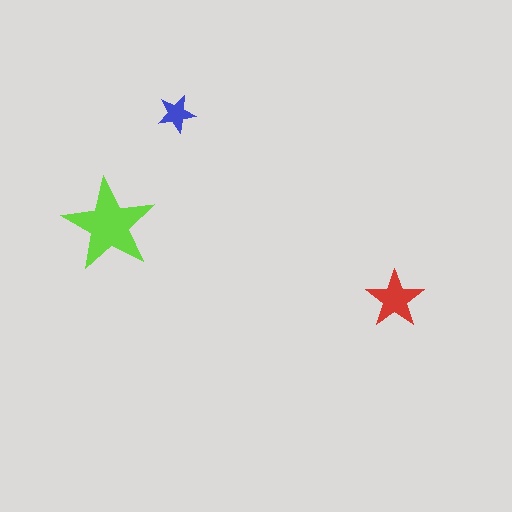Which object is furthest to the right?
The red star is rightmost.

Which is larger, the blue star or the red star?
The red one.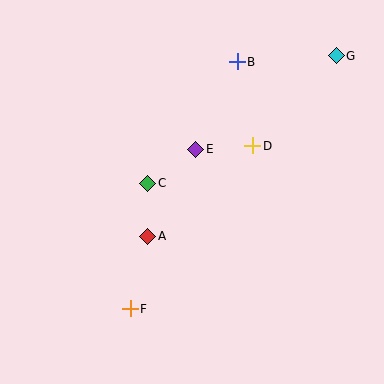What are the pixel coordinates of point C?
Point C is at (148, 183).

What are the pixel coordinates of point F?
Point F is at (130, 309).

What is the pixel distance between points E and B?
The distance between E and B is 97 pixels.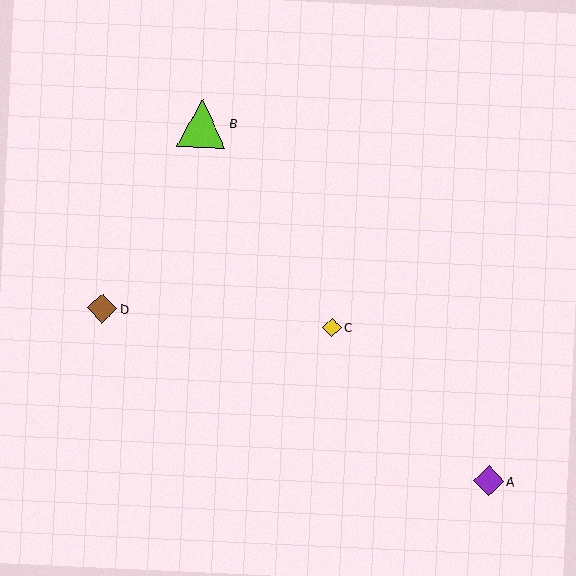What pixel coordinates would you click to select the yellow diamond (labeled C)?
Click at (332, 327) to select the yellow diamond C.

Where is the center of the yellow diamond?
The center of the yellow diamond is at (332, 327).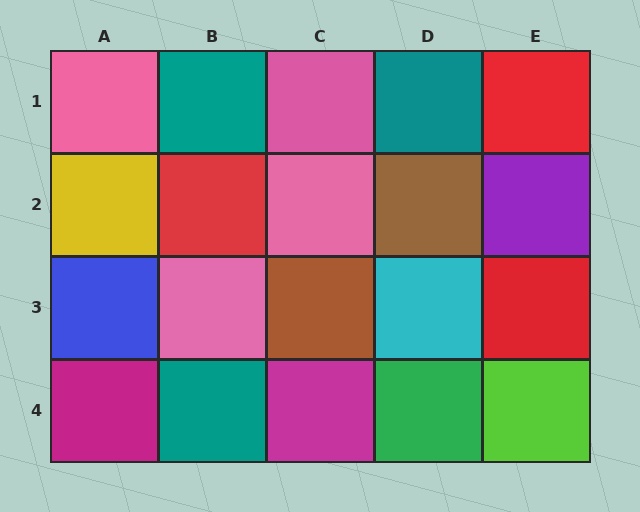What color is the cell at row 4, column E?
Lime.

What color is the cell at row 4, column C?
Magenta.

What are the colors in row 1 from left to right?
Pink, teal, pink, teal, red.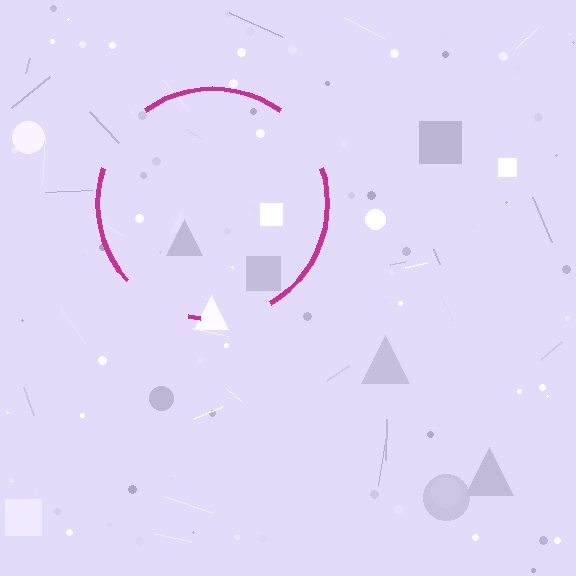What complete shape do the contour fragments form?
The contour fragments form a circle.